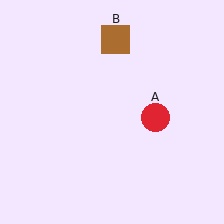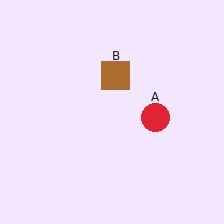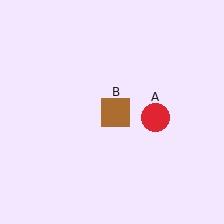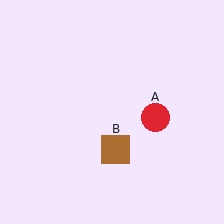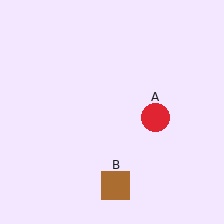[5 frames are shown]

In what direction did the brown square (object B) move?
The brown square (object B) moved down.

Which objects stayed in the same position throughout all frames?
Red circle (object A) remained stationary.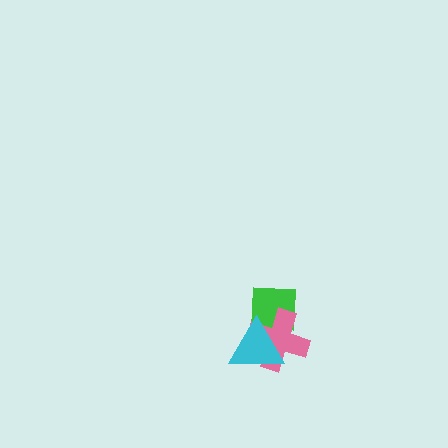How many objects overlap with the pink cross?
2 objects overlap with the pink cross.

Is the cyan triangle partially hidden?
No, no other shape covers it.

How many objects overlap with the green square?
2 objects overlap with the green square.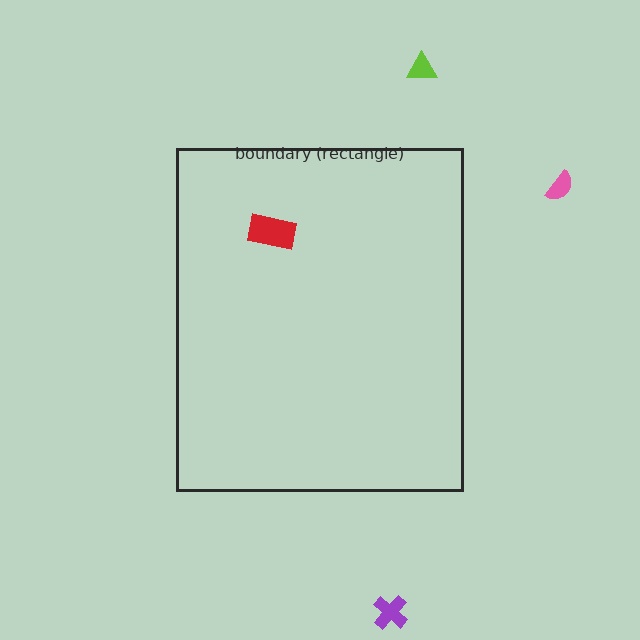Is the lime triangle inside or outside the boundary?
Outside.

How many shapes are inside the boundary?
1 inside, 3 outside.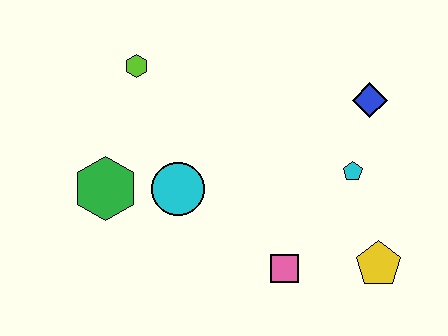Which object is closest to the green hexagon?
The cyan circle is closest to the green hexagon.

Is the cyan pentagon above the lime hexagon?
No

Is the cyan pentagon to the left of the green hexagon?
No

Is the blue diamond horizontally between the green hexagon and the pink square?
No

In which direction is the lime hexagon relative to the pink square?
The lime hexagon is above the pink square.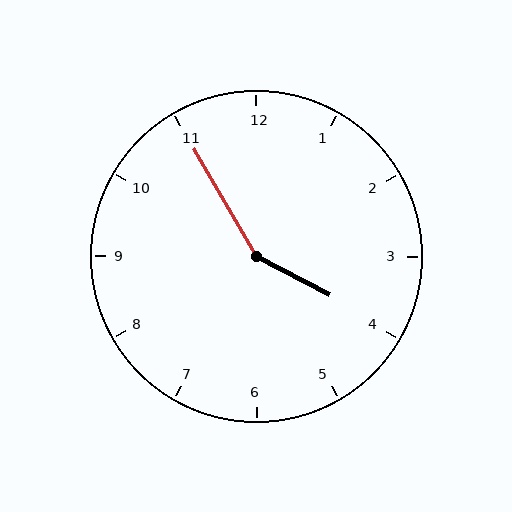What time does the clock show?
3:55.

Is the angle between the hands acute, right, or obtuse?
It is obtuse.